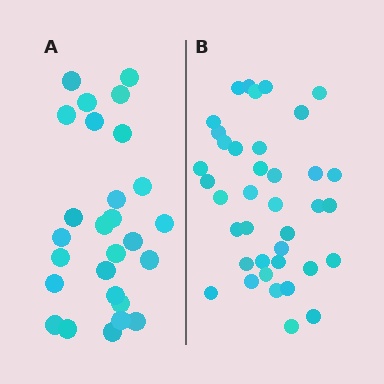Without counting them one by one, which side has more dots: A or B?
Region B (the right region) has more dots.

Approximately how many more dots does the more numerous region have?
Region B has roughly 12 or so more dots than region A.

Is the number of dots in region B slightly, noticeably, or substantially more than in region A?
Region B has noticeably more, but not dramatically so. The ratio is roughly 1.4 to 1.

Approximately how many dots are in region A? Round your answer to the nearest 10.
About 30 dots. (The exact count is 27, which rounds to 30.)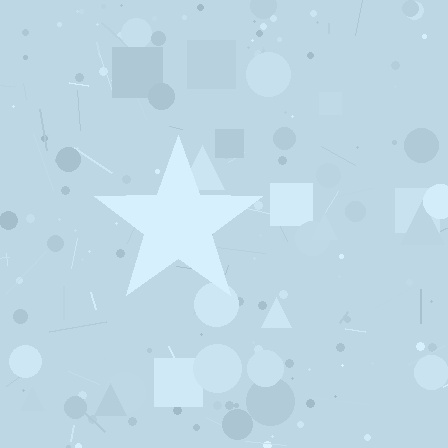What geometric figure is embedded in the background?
A star is embedded in the background.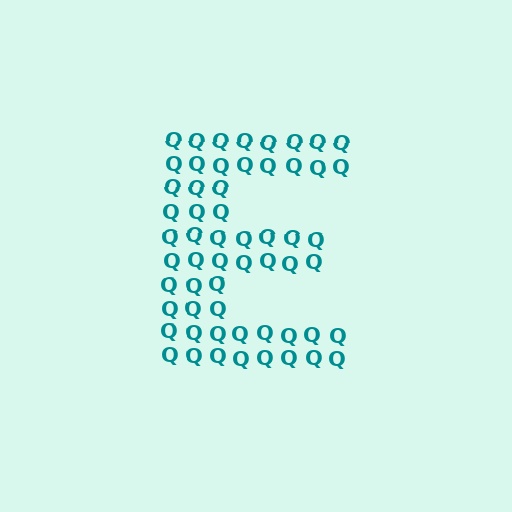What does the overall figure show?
The overall figure shows the letter E.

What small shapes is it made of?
It is made of small letter Q's.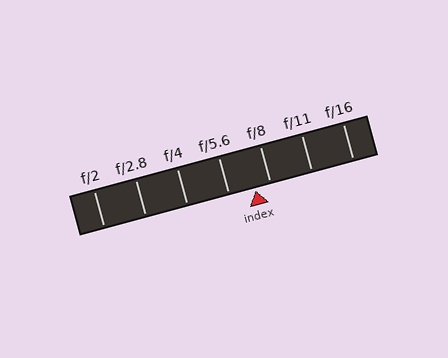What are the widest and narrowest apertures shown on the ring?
The widest aperture shown is f/2 and the narrowest is f/16.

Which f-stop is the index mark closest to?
The index mark is closest to f/8.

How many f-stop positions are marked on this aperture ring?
There are 7 f-stop positions marked.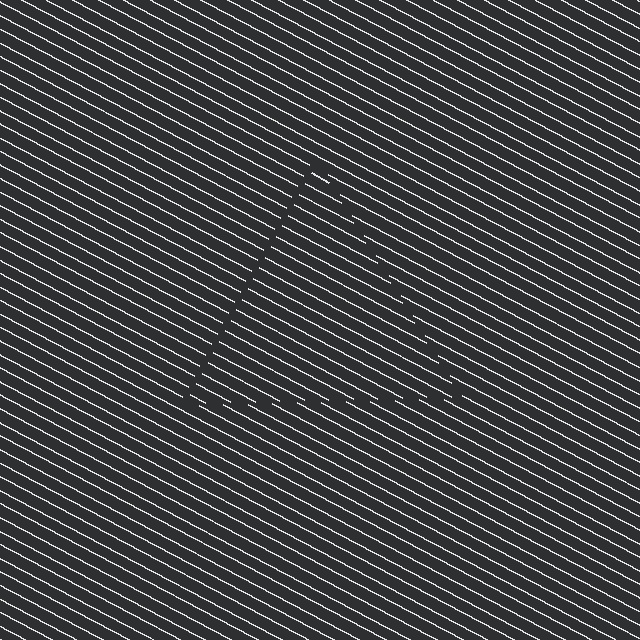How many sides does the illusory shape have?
3 sides — the line-ends trace a triangle.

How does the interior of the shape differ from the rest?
The interior of the shape contains the same grating, shifted by half a period — the contour is defined by the phase discontinuity where line-ends from the inner and outer gratings abut.